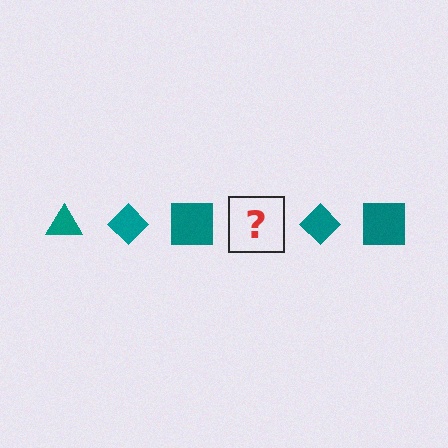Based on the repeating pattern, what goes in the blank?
The blank should be a teal triangle.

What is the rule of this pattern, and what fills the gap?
The rule is that the pattern cycles through triangle, diamond, square shapes in teal. The gap should be filled with a teal triangle.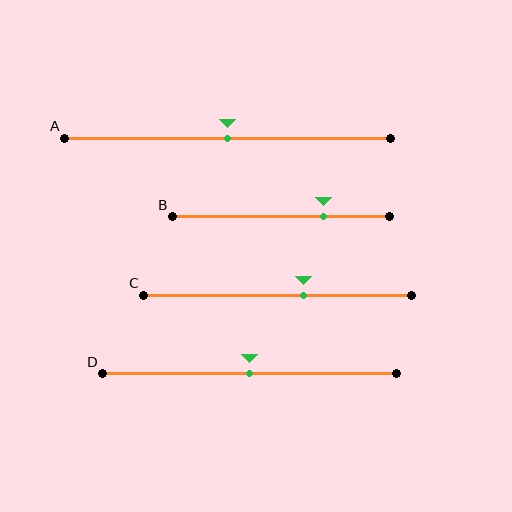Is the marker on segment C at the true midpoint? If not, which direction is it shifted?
No, the marker on segment C is shifted to the right by about 10% of the segment length.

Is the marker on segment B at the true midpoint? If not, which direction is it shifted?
No, the marker on segment B is shifted to the right by about 20% of the segment length.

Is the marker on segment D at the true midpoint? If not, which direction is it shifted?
Yes, the marker on segment D is at the true midpoint.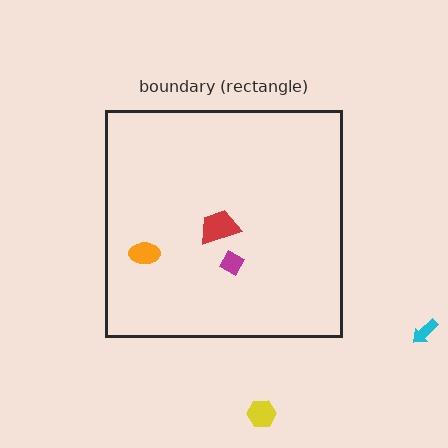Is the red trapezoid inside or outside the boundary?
Inside.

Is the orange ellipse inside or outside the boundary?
Inside.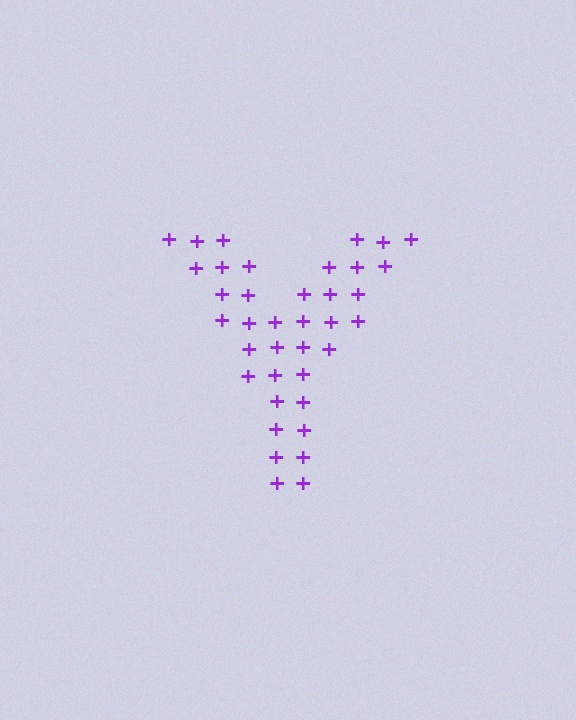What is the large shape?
The large shape is the letter Y.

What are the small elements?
The small elements are plus signs.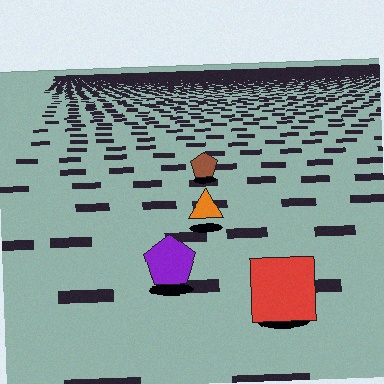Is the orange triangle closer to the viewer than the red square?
No. The red square is closer — you can tell from the texture gradient: the ground texture is coarser near it.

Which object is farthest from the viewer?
The brown pentagon is farthest from the viewer. It appears smaller and the ground texture around it is denser.